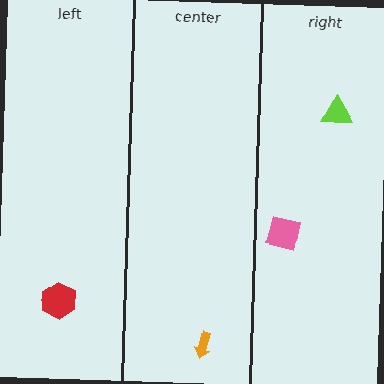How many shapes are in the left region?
1.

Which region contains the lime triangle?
The right region.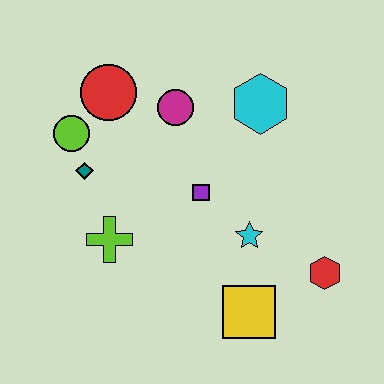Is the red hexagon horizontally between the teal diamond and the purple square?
No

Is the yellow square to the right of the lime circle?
Yes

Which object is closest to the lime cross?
The teal diamond is closest to the lime cross.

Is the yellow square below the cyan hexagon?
Yes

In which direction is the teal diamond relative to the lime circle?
The teal diamond is below the lime circle.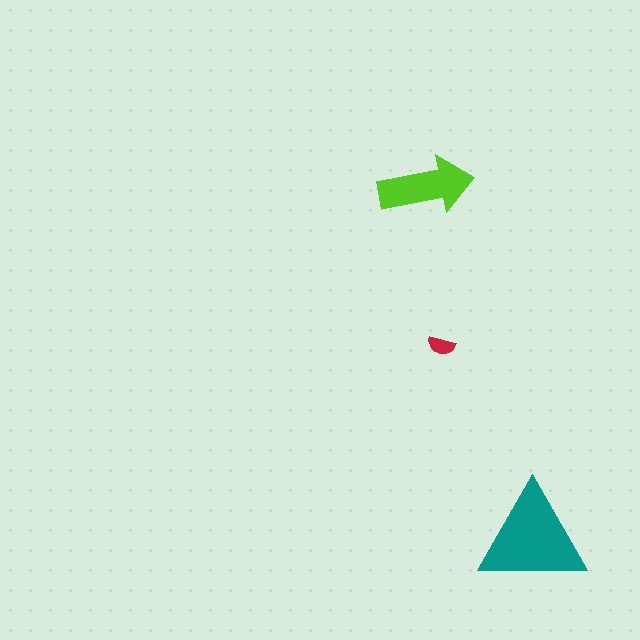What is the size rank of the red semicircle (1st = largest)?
3rd.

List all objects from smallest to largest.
The red semicircle, the lime arrow, the teal triangle.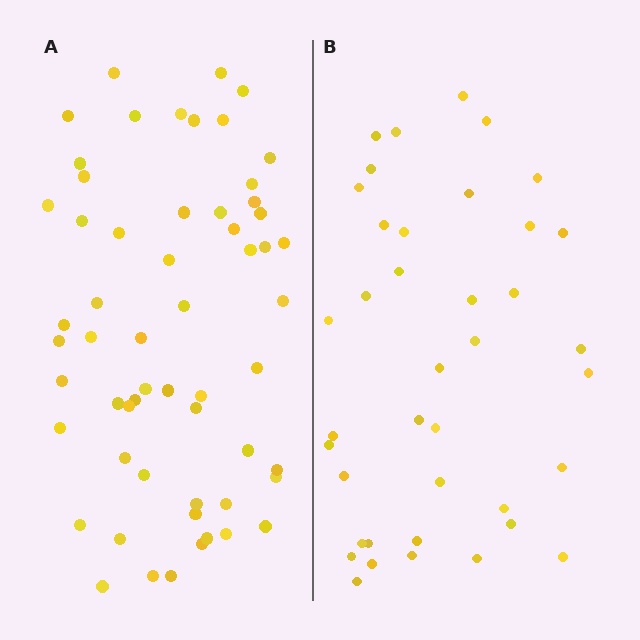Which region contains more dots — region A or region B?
Region A (the left region) has more dots.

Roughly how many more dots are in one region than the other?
Region A has approximately 20 more dots than region B.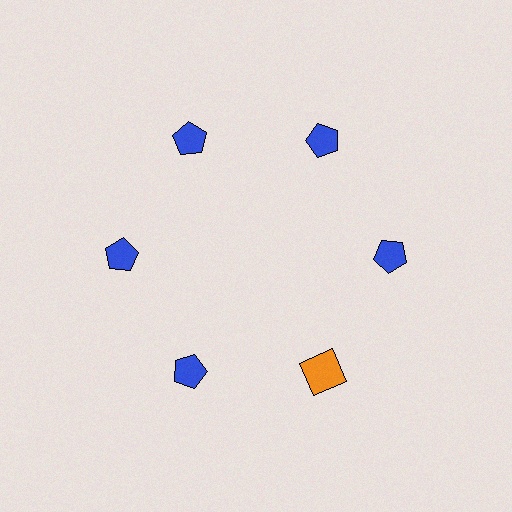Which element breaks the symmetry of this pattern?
The orange square at roughly the 5 o'clock position breaks the symmetry. All other shapes are blue pentagons.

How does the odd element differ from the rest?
It differs in both color (orange instead of blue) and shape (square instead of pentagon).